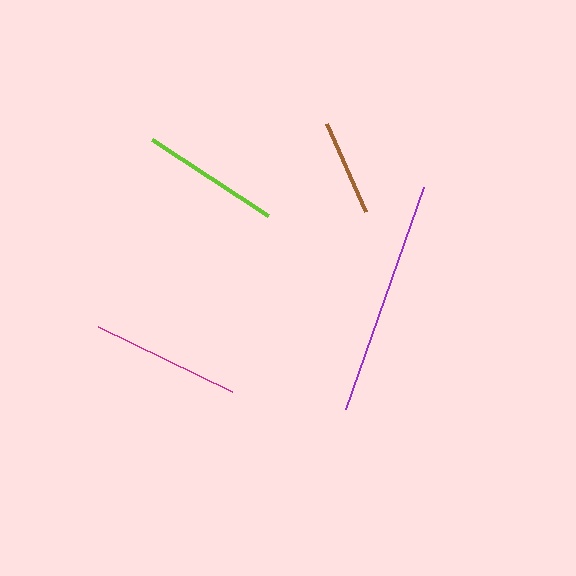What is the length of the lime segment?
The lime segment is approximately 139 pixels long.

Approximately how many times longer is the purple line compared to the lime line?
The purple line is approximately 1.7 times the length of the lime line.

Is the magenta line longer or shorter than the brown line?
The magenta line is longer than the brown line.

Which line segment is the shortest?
The brown line is the shortest at approximately 96 pixels.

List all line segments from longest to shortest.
From longest to shortest: purple, magenta, lime, brown.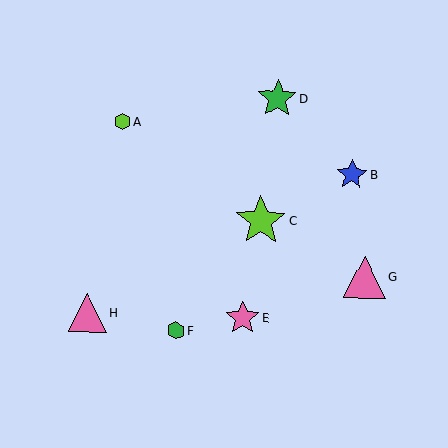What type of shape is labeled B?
Shape B is a blue star.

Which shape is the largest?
The lime star (labeled C) is the largest.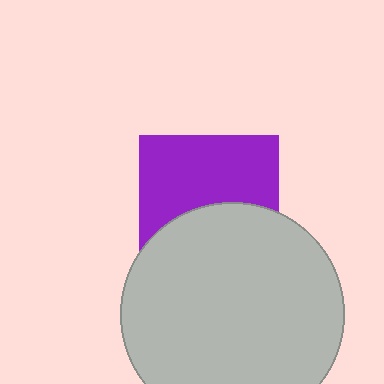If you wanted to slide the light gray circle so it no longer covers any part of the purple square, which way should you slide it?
Slide it down — that is the most direct way to separate the two shapes.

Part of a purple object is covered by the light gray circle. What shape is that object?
It is a square.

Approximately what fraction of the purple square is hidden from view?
Roughly 45% of the purple square is hidden behind the light gray circle.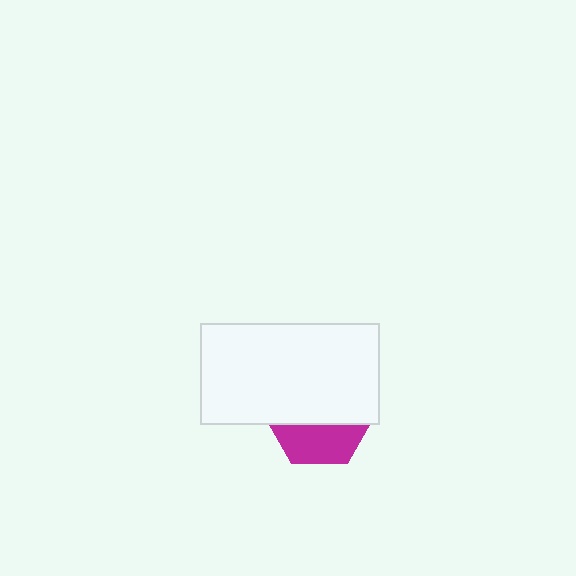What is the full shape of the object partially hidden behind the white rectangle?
The partially hidden object is a magenta hexagon.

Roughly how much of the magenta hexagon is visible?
A small part of it is visible (roughly 36%).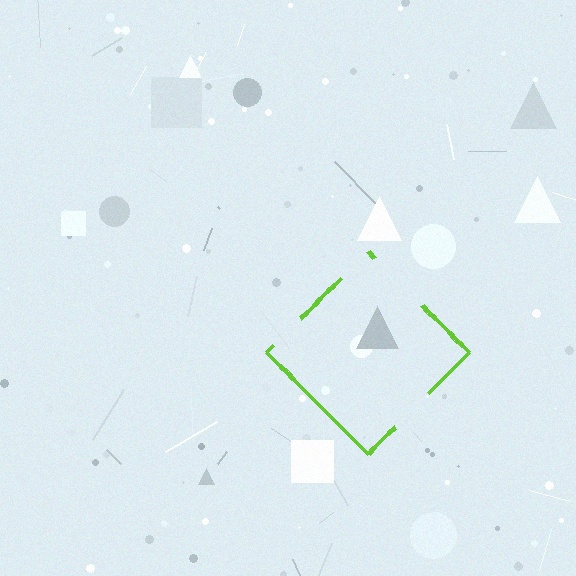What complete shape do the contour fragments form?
The contour fragments form a diamond.